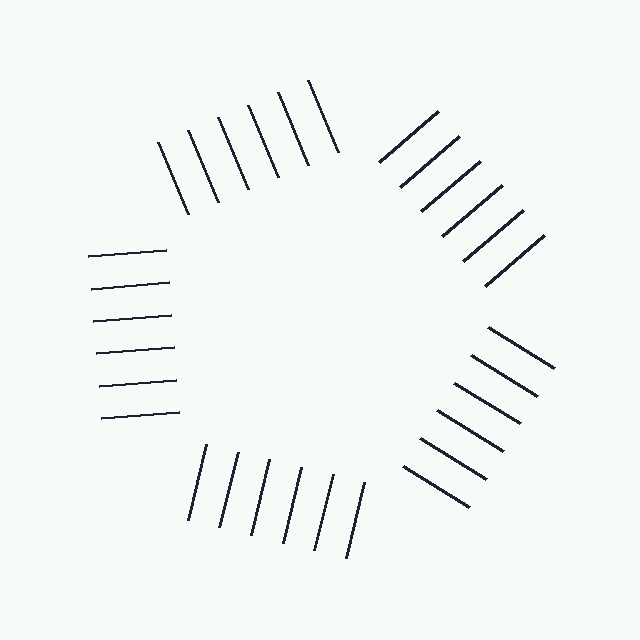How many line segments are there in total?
30 — 6 along each of the 5 edges.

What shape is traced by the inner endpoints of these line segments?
An illusory pentagon — the line segments terminate on its edges but no continuous stroke is drawn.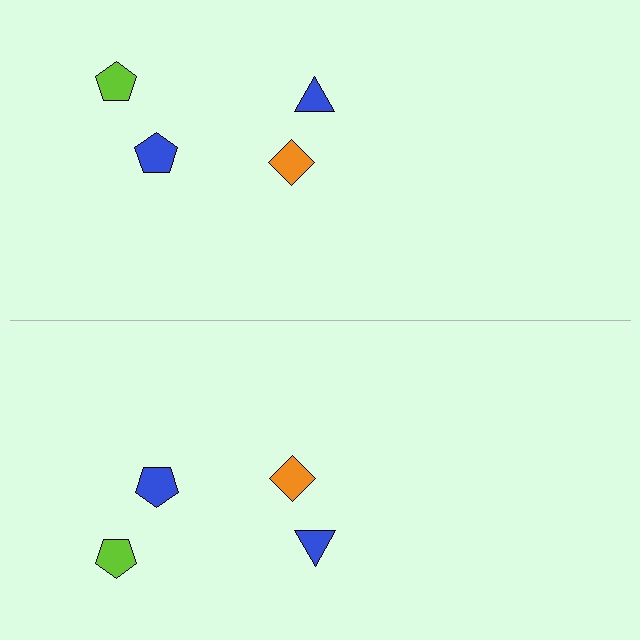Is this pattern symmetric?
Yes, this pattern has bilateral (reflection) symmetry.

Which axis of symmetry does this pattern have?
The pattern has a horizontal axis of symmetry running through the center of the image.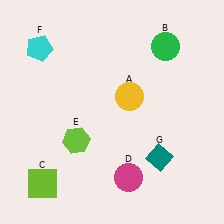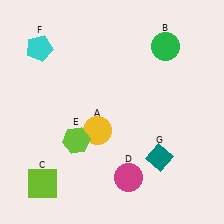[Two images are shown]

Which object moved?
The yellow circle (A) moved down.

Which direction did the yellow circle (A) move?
The yellow circle (A) moved down.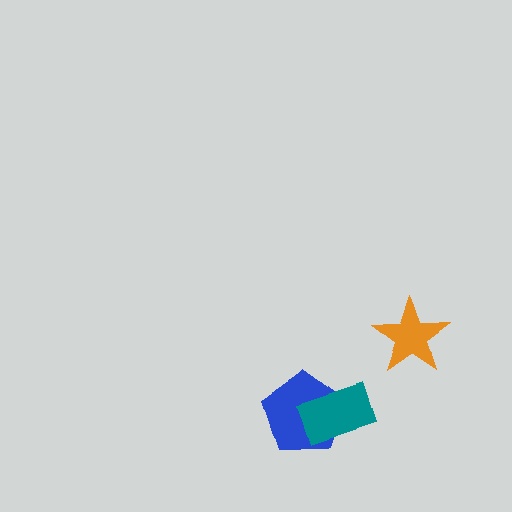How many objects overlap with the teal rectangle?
1 object overlaps with the teal rectangle.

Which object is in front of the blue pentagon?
The teal rectangle is in front of the blue pentagon.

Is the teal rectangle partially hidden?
No, no other shape covers it.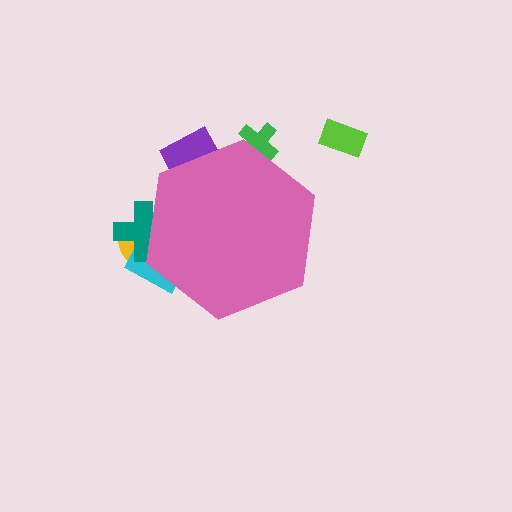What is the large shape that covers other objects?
A pink hexagon.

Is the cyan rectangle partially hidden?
Yes, the cyan rectangle is partially hidden behind the pink hexagon.